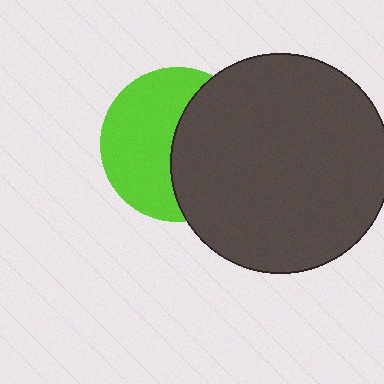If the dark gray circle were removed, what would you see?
You would see the complete lime circle.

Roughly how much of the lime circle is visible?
About half of it is visible (roughly 53%).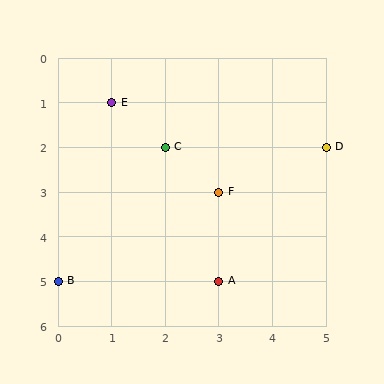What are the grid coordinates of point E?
Point E is at grid coordinates (1, 1).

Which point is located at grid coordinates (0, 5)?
Point B is at (0, 5).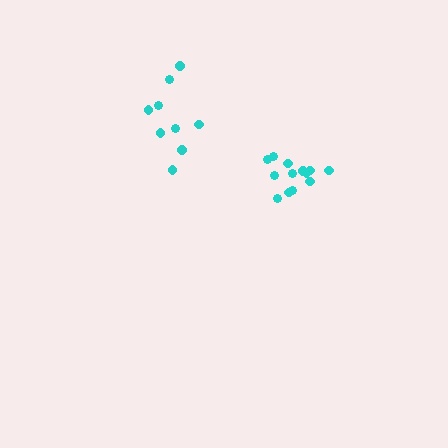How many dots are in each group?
Group 1: 9 dots, Group 2: 13 dots (22 total).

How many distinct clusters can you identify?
There are 2 distinct clusters.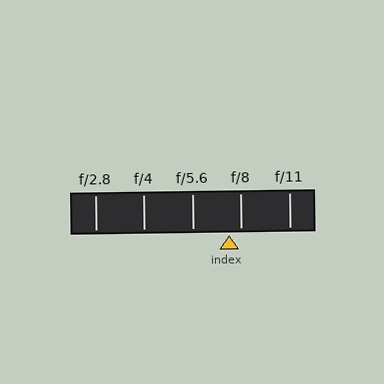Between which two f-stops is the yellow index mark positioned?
The index mark is between f/5.6 and f/8.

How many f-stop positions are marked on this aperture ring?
There are 5 f-stop positions marked.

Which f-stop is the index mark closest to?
The index mark is closest to f/8.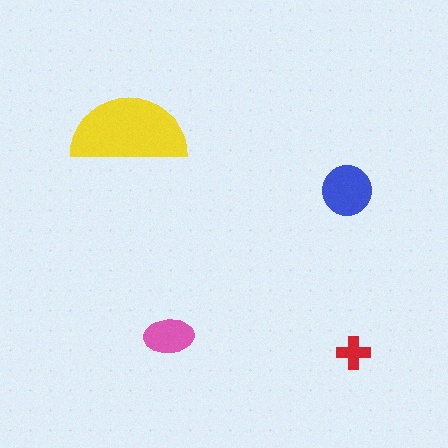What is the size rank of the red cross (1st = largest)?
4th.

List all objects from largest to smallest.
The yellow semicircle, the blue circle, the pink ellipse, the red cross.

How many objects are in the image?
There are 4 objects in the image.